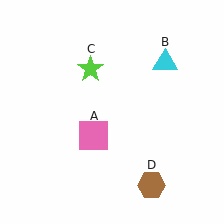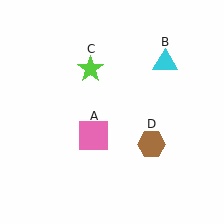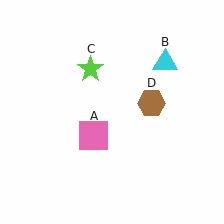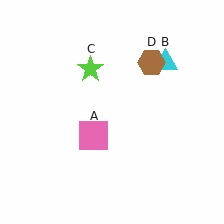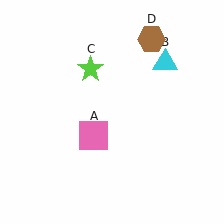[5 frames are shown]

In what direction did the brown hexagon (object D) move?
The brown hexagon (object D) moved up.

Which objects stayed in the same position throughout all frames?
Pink square (object A) and cyan triangle (object B) and lime star (object C) remained stationary.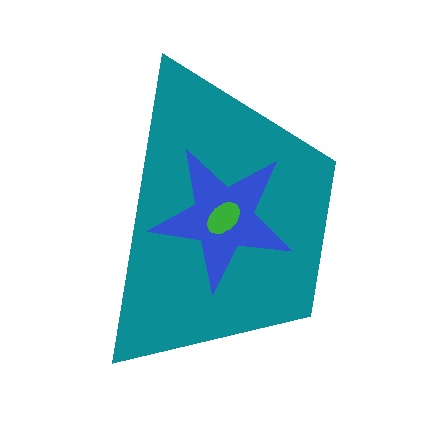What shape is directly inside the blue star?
The green ellipse.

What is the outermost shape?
The teal trapezoid.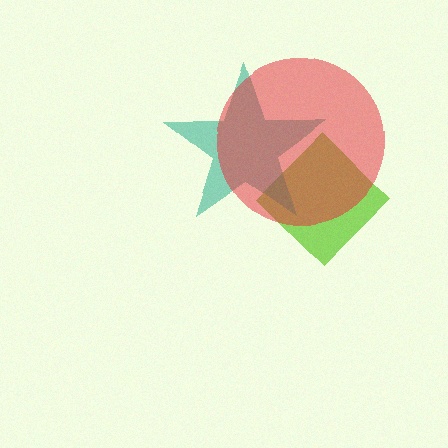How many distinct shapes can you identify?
There are 3 distinct shapes: a lime diamond, a teal star, a red circle.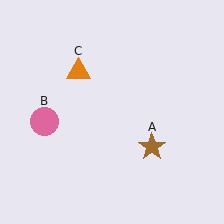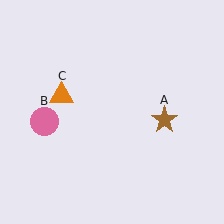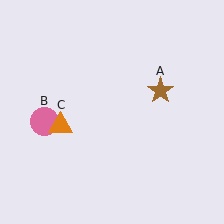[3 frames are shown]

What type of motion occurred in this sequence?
The brown star (object A), orange triangle (object C) rotated counterclockwise around the center of the scene.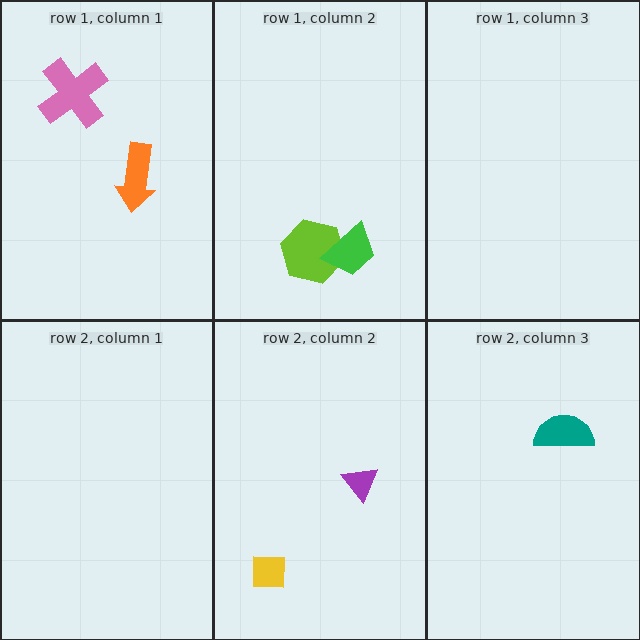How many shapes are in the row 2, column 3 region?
1.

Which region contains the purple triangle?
The row 2, column 2 region.